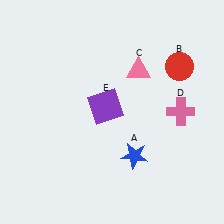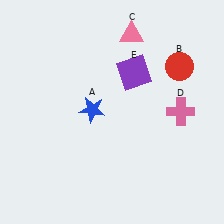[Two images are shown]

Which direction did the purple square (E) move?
The purple square (E) moved up.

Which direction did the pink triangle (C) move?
The pink triangle (C) moved up.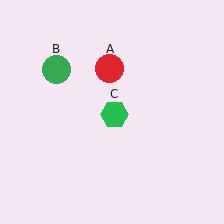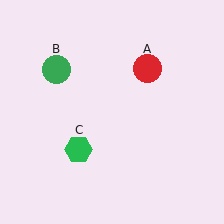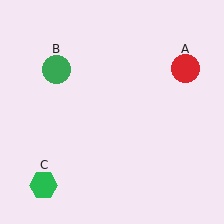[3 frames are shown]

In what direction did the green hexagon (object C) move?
The green hexagon (object C) moved down and to the left.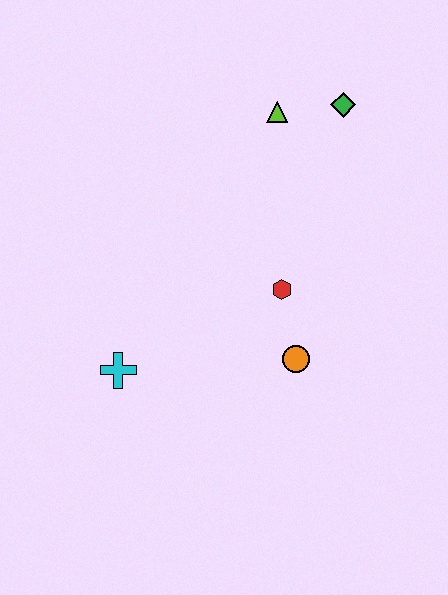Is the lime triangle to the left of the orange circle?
Yes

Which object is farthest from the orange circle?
The green diamond is farthest from the orange circle.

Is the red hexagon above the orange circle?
Yes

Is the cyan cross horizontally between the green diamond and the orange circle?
No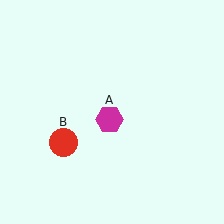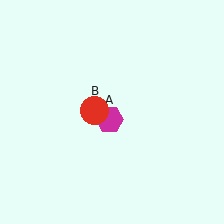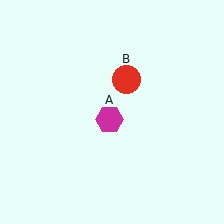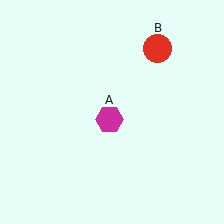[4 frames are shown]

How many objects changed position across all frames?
1 object changed position: red circle (object B).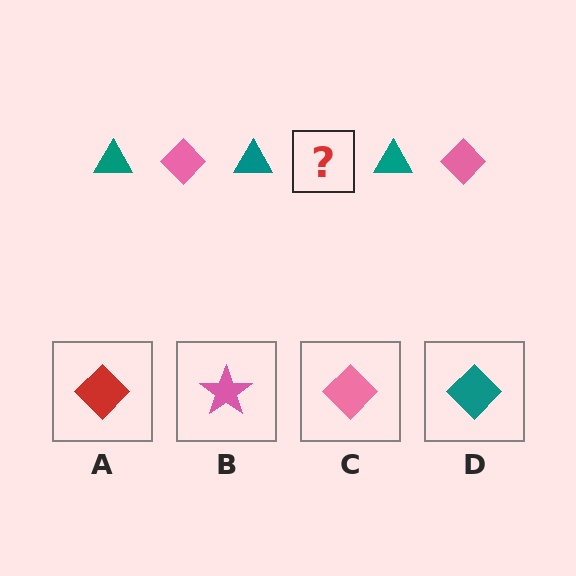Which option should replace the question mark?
Option C.